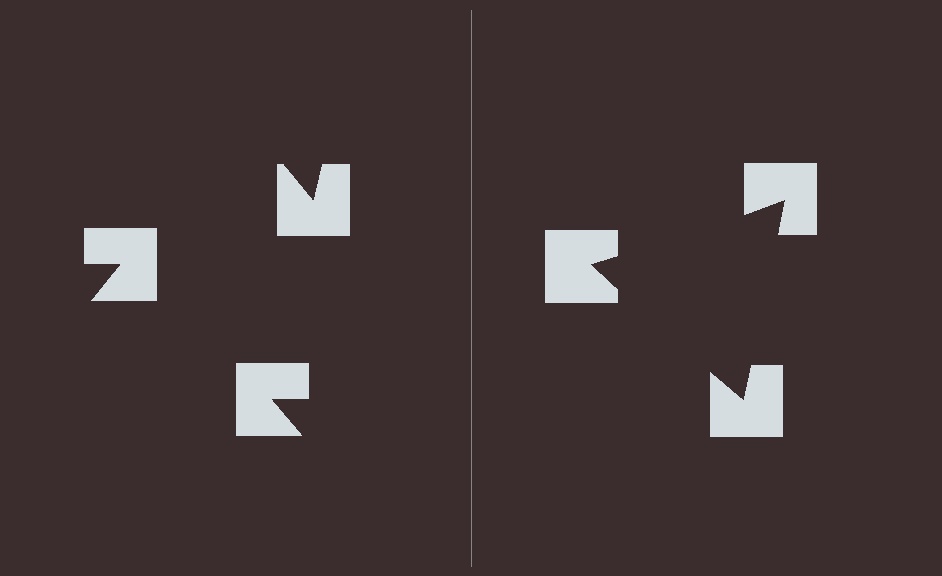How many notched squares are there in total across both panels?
6 — 3 on each side.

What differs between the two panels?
The notched squares are positioned identically on both sides; only the wedge orientations differ. On the right they align to a triangle; on the left they are misaligned.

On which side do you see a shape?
An illusory triangle appears on the right side. On the left side the wedge cuts are rotated, so no coherent shape forms.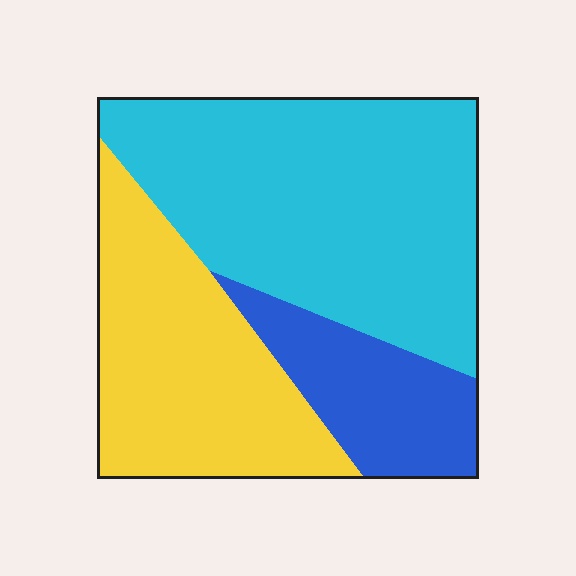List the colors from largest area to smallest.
From largest to smallest: cyan, yellow, blue.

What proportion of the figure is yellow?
Yellow covers 32% of the figure.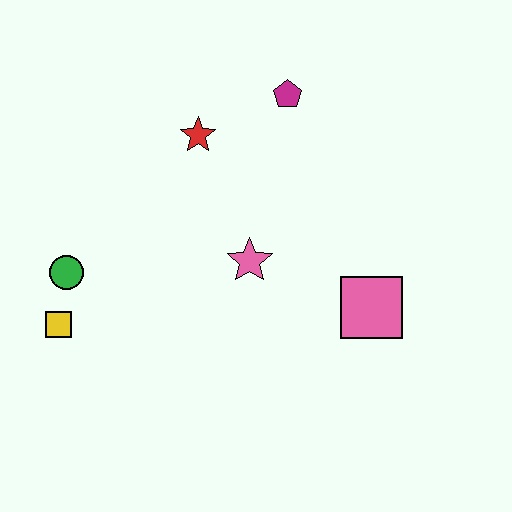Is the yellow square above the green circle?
No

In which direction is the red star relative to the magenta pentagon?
The red star is to the left of the magenta pentagon.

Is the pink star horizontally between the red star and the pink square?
Yes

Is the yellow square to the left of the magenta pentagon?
Yes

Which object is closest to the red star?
The magenta pentagon is closest to the red star.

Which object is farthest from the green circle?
The pink square is farthest from the green circle.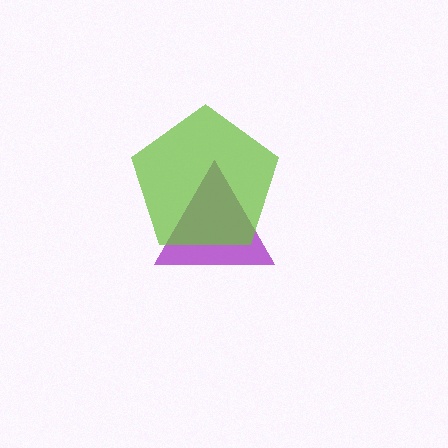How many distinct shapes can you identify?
There are 2 distinct shapes: a purple triangle, a lime pentagon.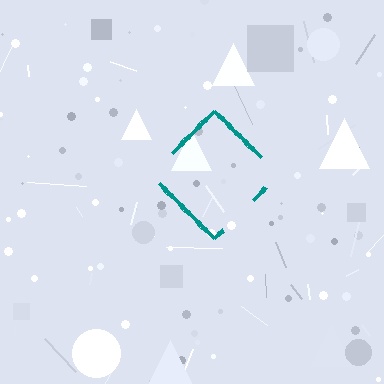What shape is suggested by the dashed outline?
The dashed outline suggests a diamond.